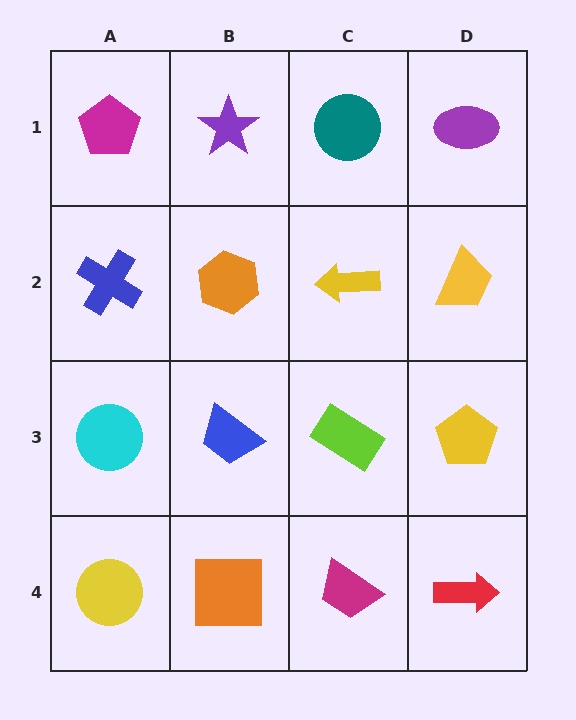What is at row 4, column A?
A yellow circle.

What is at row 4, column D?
A red arrow.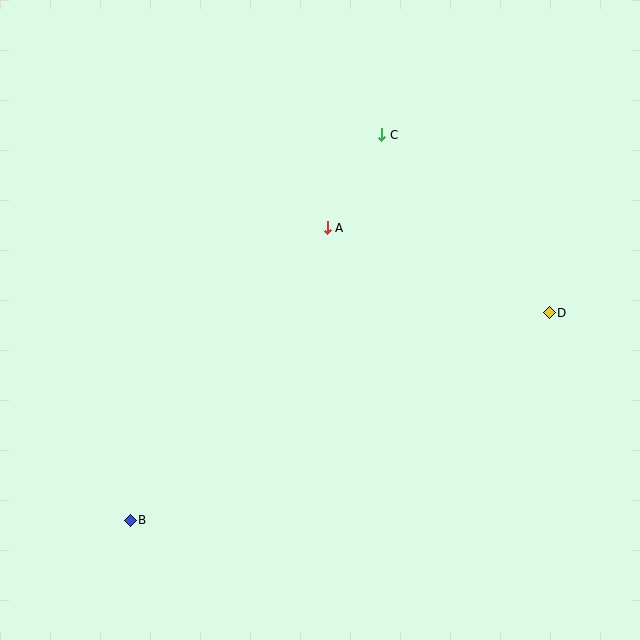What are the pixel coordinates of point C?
Point C is at (382, 135).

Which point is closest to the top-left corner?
Point A is closest to the top-left corner.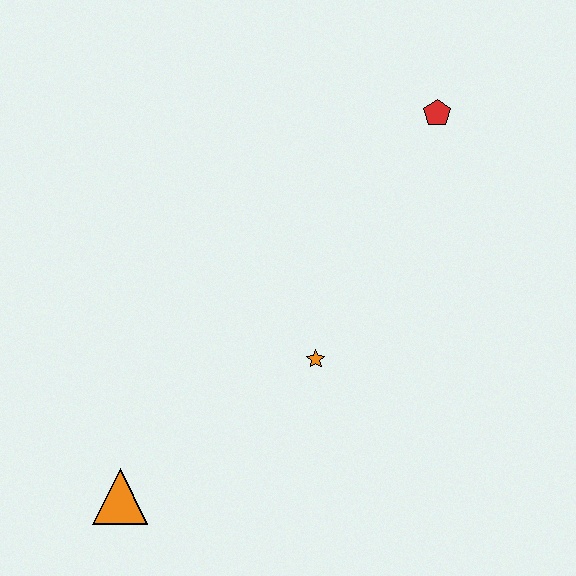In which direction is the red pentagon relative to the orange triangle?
The red pentagon is above the orange triangle.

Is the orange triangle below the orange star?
Yes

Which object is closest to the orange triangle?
The orange star is closest to the orange triangle.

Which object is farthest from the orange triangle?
The red pentagon is farthest from the orange triangle.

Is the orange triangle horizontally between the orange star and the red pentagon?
No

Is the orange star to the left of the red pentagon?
Yes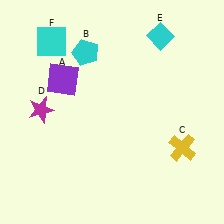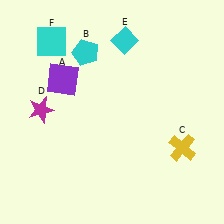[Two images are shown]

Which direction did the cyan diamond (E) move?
The cyan diamond (E) moved left.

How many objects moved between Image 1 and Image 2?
1 object moved between the two images.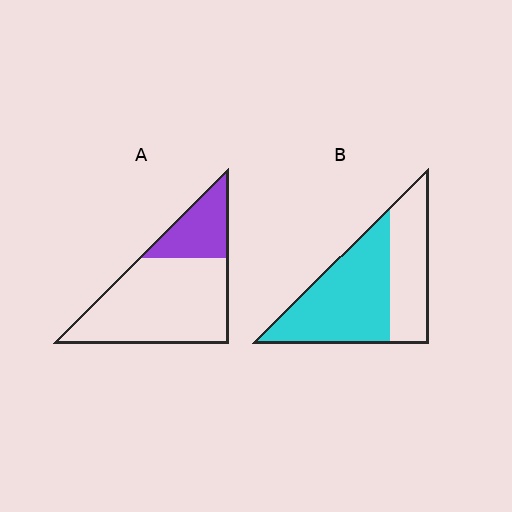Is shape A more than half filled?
No.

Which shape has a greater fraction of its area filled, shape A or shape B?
Shape B.